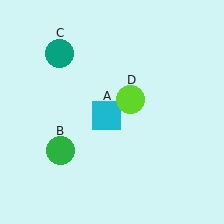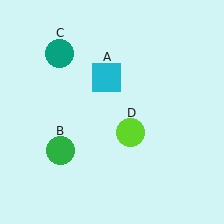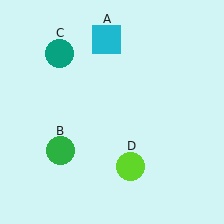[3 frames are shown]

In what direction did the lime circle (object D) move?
The lime circle (object D) moved down.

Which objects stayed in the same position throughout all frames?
Green circle (object B) and teal circle (object C) remained stationary.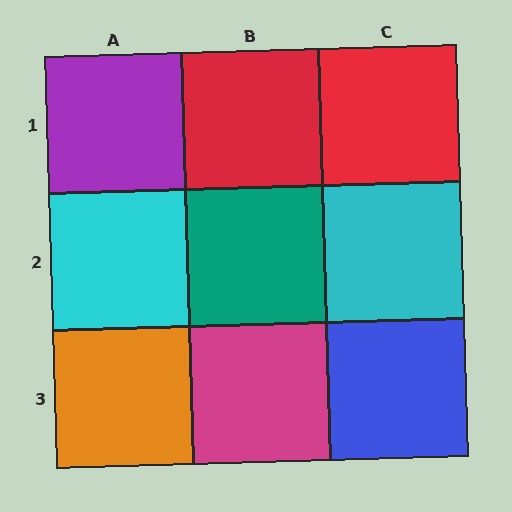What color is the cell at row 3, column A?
Orange.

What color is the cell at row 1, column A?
Purple.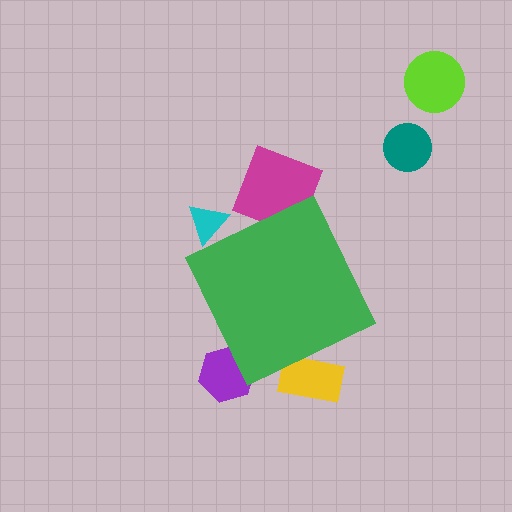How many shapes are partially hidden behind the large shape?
4 shapes are partially hidden.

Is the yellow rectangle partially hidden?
Yes, the yellow rectangle is partially hidden behind the green diamond.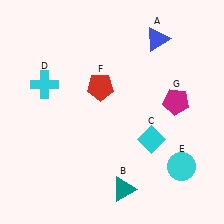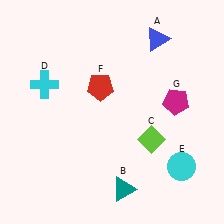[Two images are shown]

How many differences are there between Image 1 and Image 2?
There is 1 difference between the two images.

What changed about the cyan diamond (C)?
In Image 1, C is cyan. In Image 2, it changed to lime.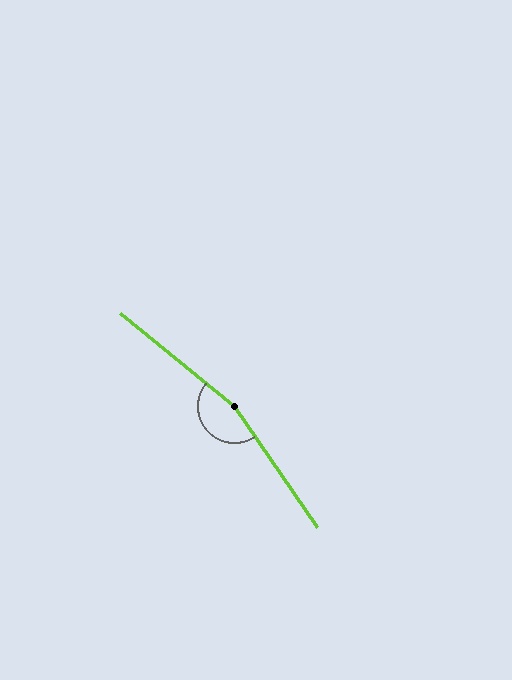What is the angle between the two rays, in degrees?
Approximately 164 degrees.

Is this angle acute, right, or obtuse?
It is obtuse.